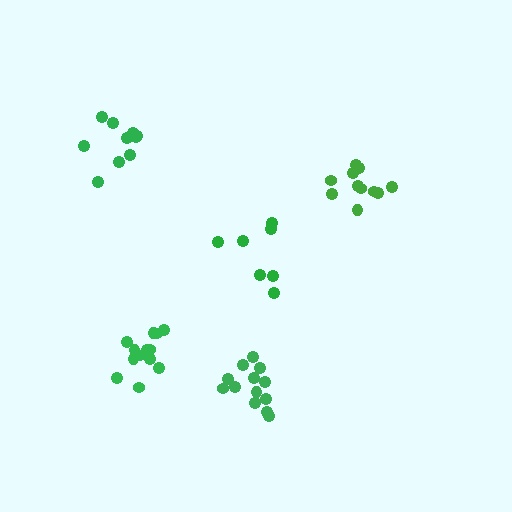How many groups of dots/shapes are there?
There are 5 groups.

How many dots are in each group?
Group 1: 13 dots, Group 2: 11 dots, Group 3: 13 dots, Group 4: 7 dots, Group 5: 10 dots (54 total).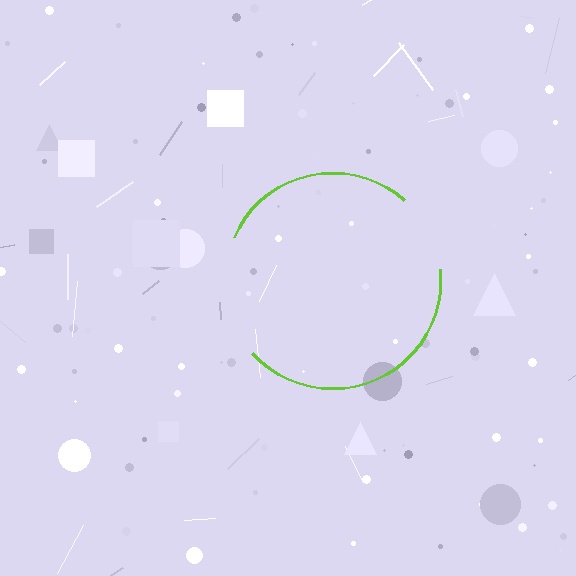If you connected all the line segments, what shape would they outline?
They would outline a circle.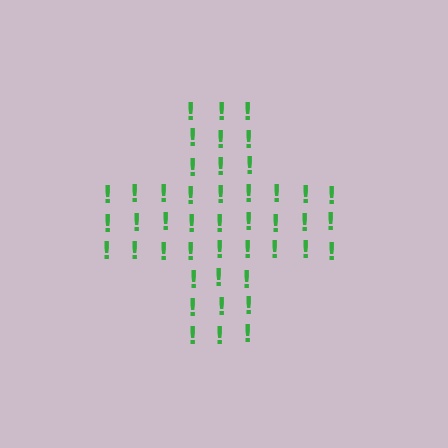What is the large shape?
The large shape is a cross.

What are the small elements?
The small elements are exclamation marks.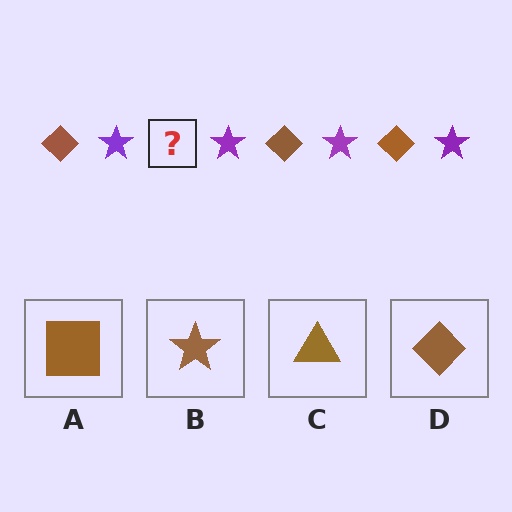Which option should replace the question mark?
Option D.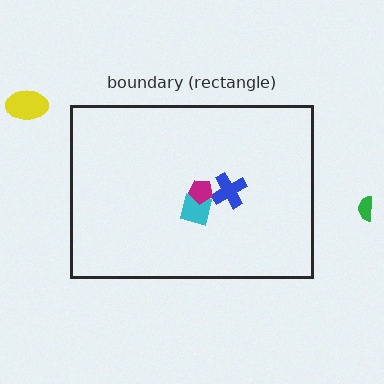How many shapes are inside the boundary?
3 inside, 2 outside.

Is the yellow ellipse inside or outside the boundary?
Outside.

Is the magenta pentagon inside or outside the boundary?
Inside.